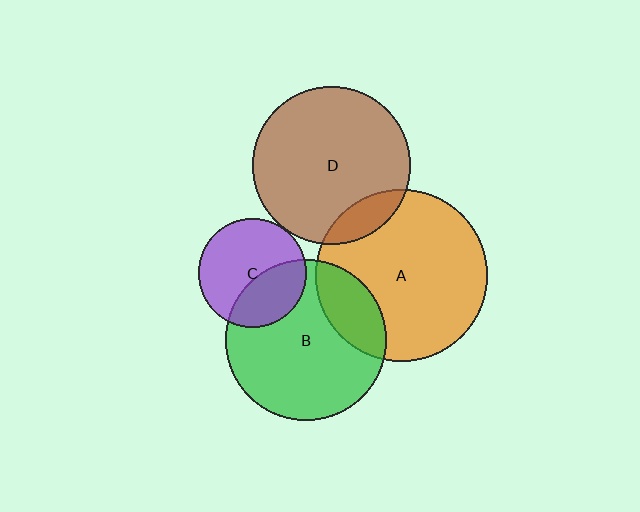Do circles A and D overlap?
Yes.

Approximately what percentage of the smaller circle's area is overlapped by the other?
Approximately 10%.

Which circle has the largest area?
Circle A (orange).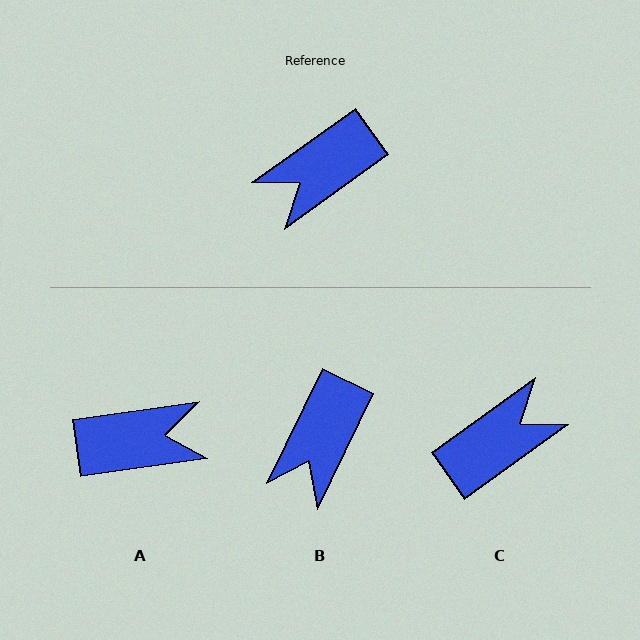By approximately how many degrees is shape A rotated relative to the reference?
Approximately 153 degrees counter-clockwise.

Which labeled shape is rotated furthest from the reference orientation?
C, about 180 degrees away.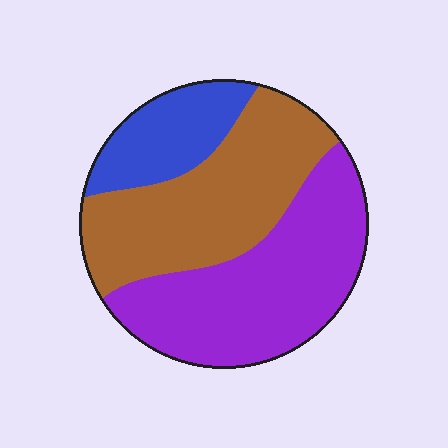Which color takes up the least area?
Blue, at roughly 15%.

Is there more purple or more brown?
Purple.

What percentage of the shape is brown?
Brown covers about 40% of the shape.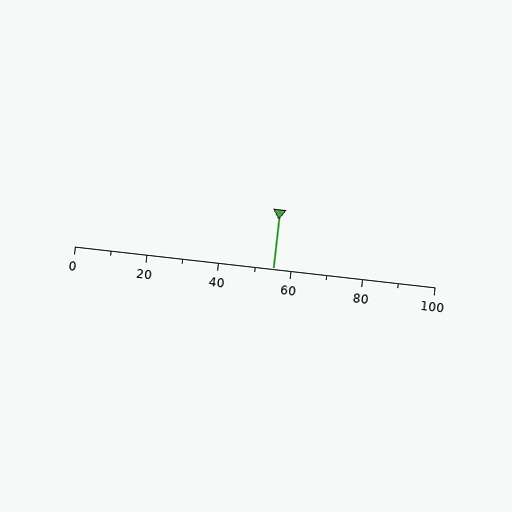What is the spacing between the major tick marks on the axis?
The major ticks are spaced 20 apart.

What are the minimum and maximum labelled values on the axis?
The axis runs from 0 to 100.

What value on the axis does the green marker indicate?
The marker indicates approximately 55.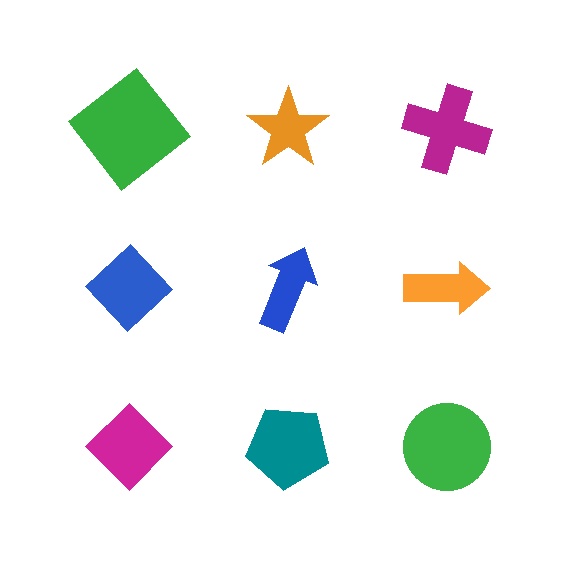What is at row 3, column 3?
A green circle.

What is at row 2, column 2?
A blue arrow.